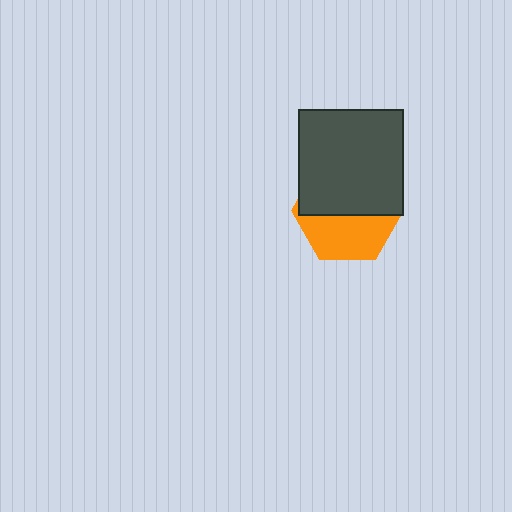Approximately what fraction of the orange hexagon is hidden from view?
Roughly 56% of the orange hexagon is hidden behind the dark gray square.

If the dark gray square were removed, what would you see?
You would see the complete orange hexagon.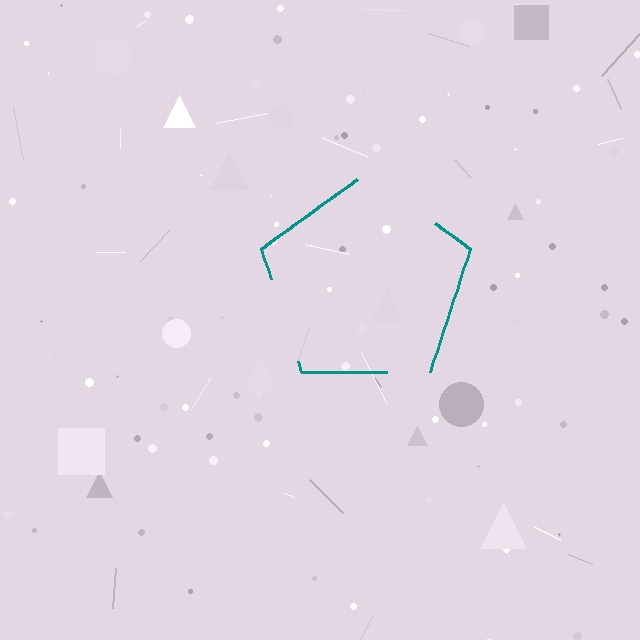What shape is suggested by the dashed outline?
The dashed outline suggests a pentagon.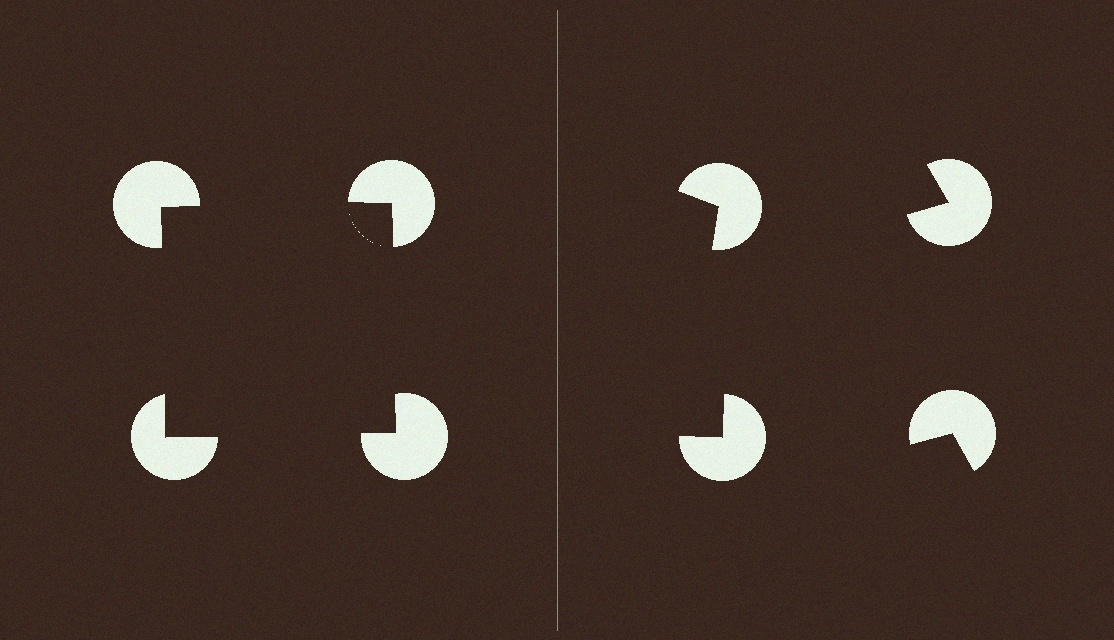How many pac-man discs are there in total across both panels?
8 — 4 on each side.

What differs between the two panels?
The pac-man discs are positioned identically on both sides; only the wedge orientations differ. On the left they align to a square; on the right they are misaligned.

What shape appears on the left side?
An illusory square.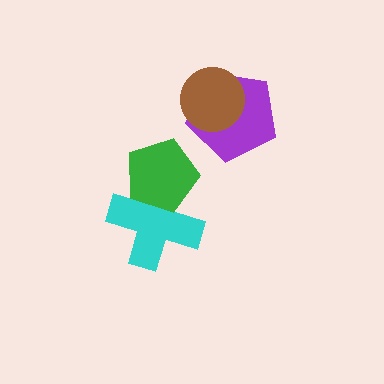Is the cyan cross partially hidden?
Yes, it is partially covered by another shape.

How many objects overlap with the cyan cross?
1 object overlaps with the cyan cross.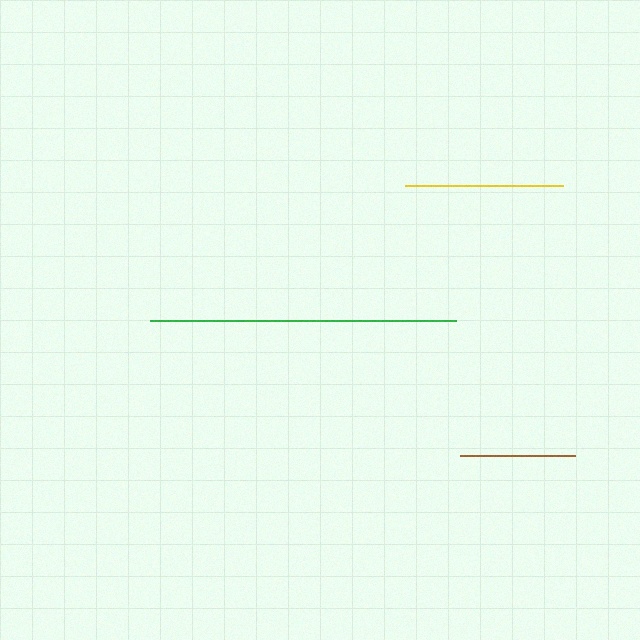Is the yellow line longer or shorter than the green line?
The green line is longer than the yellow line.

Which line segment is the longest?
The green line is the longest at approximately 306 pixels.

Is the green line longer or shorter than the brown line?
The green line is longer than the brown line.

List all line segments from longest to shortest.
From longest to shortest: green, yellow, brown.